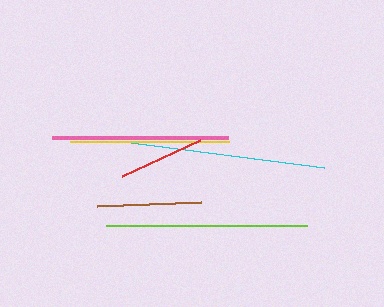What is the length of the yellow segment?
The yellow segment is approximately 159 pixels long.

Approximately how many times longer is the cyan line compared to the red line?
The cyan line is approximately 2.3 times the length of the red line.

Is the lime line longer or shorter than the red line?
The lime line is longer than the red line.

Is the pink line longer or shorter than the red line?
The pink line is longer than the red line.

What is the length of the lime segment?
The lime segment is approximately 201 pixels long.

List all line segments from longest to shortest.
From longest to shortest: cyan, lime, pink, yellow, brown, red.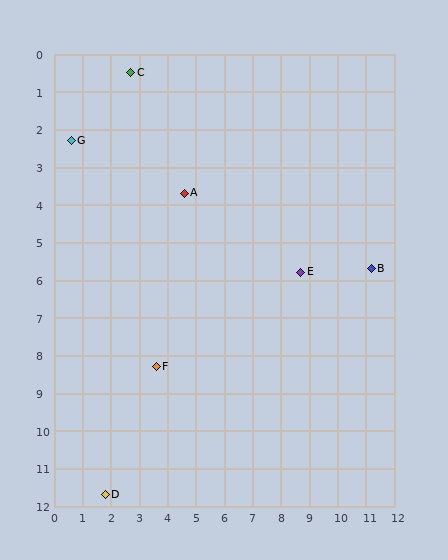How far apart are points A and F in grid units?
Points A and F are about 4.7 grid units apart.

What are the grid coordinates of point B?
Point B is at approximately (11.2, 5.7).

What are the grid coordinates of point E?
Point E is at approximately (8.7, 5.8).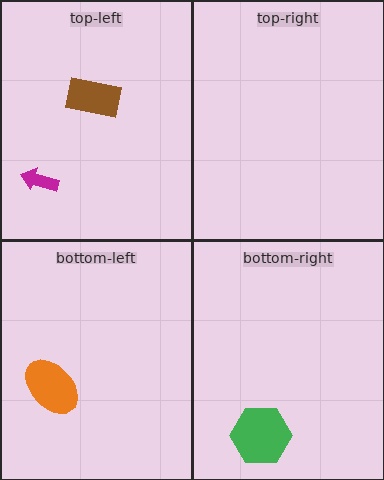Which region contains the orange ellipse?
The bottom-left region.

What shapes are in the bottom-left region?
The orange ellipse.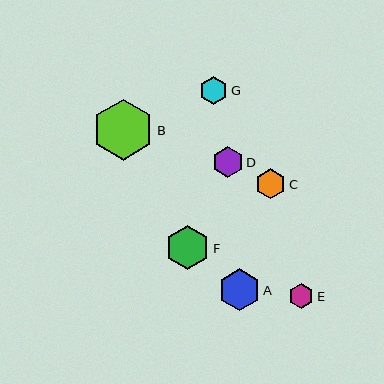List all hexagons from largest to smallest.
From largest to smallest: B, F, A, D, C, G, E.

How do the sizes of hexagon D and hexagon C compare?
Hexagon D and hexagon C are approximately the same size.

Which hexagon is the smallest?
Hexagon E is the smallest with a size of approximately 24 pixels.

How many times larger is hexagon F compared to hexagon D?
Hexagon F is approximately 1.4 times the size of hexagon D.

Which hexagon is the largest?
Hexagon B is the largest with a size of approximately 61 pixels.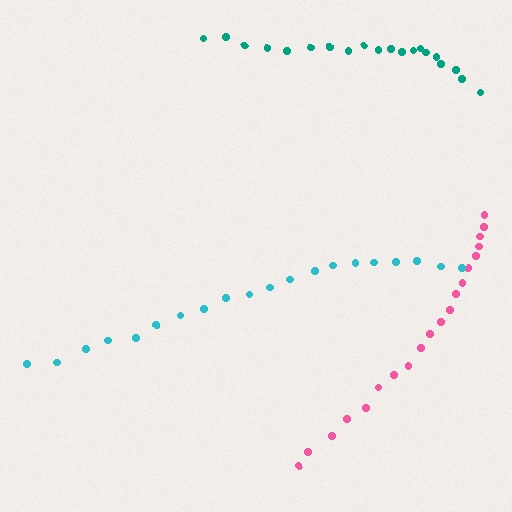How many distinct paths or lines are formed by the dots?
There are 3 distinct paths.